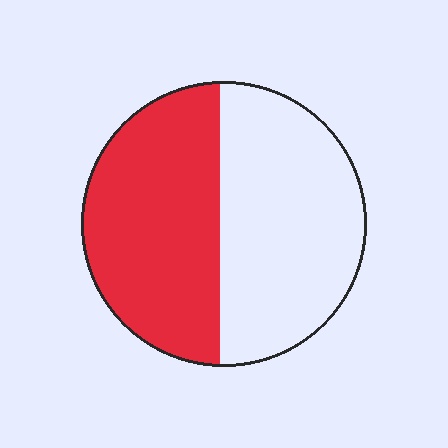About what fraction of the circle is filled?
About one half (1/2).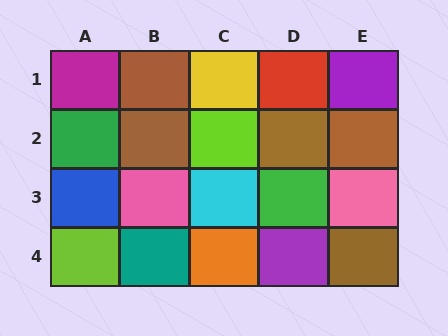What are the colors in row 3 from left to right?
Blue, pink, cyan, green, pink.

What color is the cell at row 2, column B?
Brown.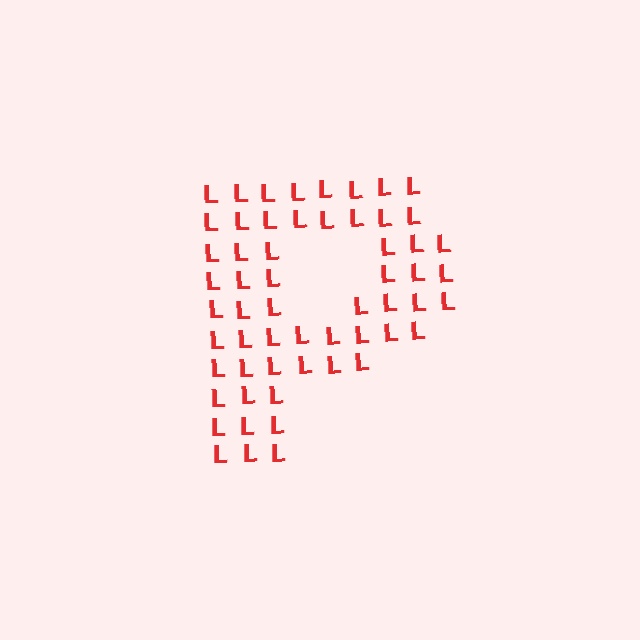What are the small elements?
The small elements are letter L's.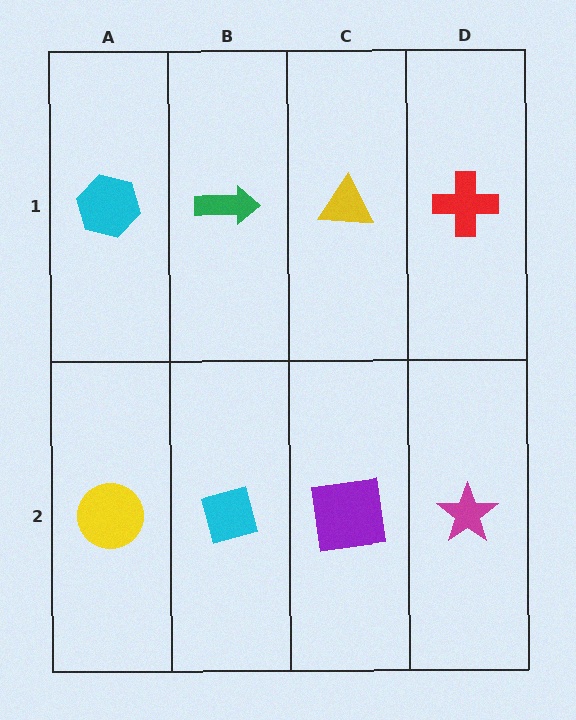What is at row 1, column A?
A cyan hexagon.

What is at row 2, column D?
A magenta star.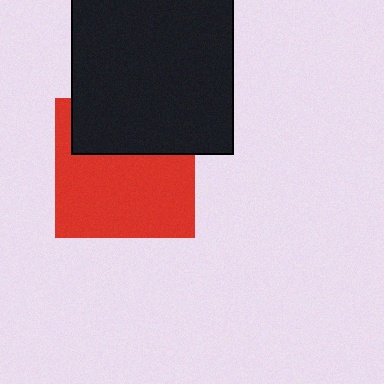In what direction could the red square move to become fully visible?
The red square could move down. That would shift it out from behind the black square entirely.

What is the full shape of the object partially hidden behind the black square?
The partially hidden object is a red square.